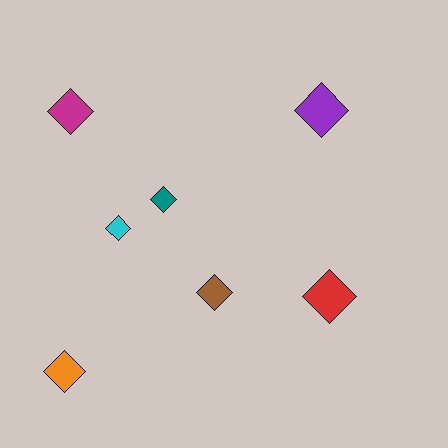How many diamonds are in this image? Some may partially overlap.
There are 7 diamonds.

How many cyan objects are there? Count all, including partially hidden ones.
There is 1 cyan object.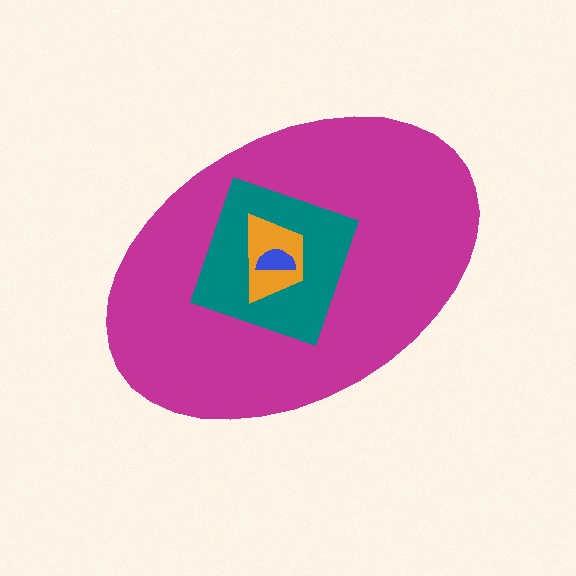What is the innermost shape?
The blue semicircle.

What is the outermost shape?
The magenta ellipse.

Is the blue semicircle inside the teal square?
Yes.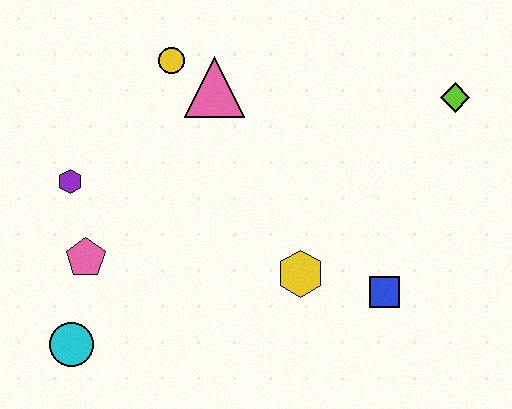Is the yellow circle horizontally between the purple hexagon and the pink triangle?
Yes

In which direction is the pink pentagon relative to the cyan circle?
The pink pentagon is above the cyan circle.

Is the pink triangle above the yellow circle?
No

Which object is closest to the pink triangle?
The yellow circle is closest to the pink triangle.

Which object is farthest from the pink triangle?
The cyan circle is farthest from the pink triangle.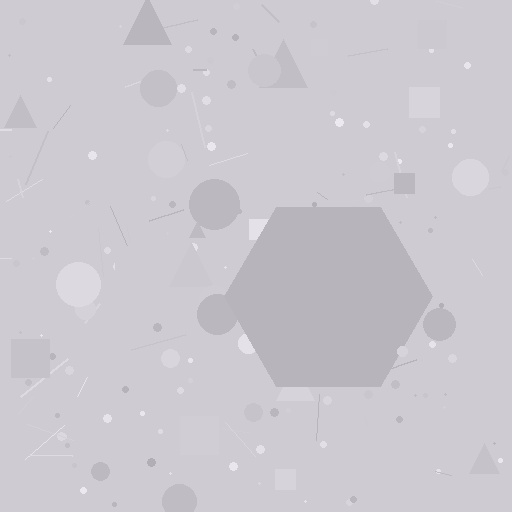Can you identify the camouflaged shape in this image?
The camouflaged shape is a hexagon.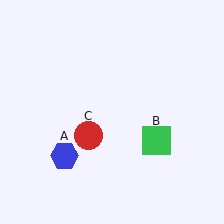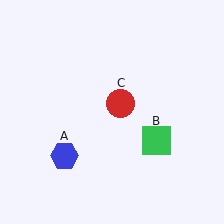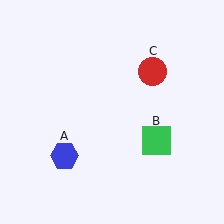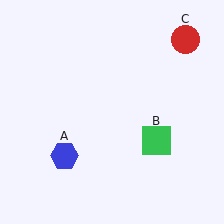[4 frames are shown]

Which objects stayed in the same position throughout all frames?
Blue hexagon (object A) and green square (object B) remained stationary.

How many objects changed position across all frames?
1 object changed position: red circle (object C).